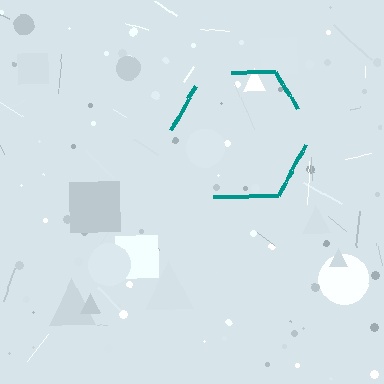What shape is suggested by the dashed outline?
The dashed outline suggests a hexagon.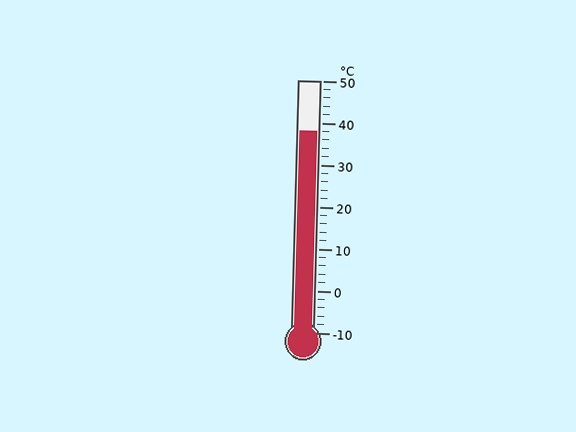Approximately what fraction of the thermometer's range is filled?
The thermometer is filled to approximately 80% of its range.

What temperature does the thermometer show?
The thermometer shows approximately 38°C.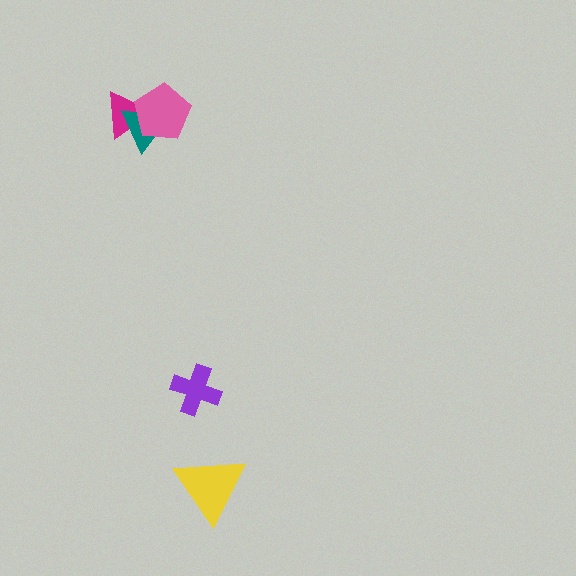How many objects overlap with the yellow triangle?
0 objects overlap with the yellow triangle.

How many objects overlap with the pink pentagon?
2 objects overlap with the pink pentagon.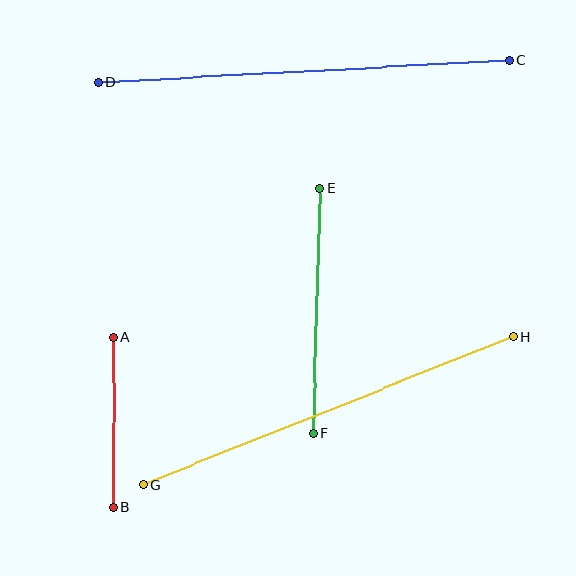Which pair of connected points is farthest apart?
Points C and D are farthest apart.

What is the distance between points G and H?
The distance is approximately 399 pixels.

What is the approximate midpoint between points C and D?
The midpoint is at approximately (304, 71) pixels.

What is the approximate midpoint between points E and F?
The midpoint is at approximately (317, 311) pixels.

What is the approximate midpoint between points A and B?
The midpoint is at approximately (113, 422) pixels.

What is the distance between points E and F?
The distance is approximately 245 pixels.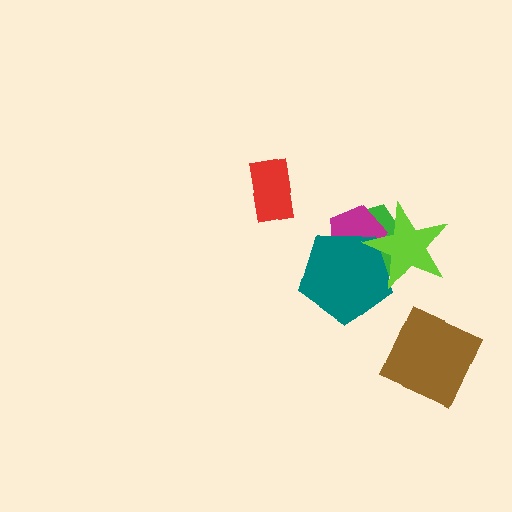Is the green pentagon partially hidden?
Yes, it is partially covered by another shape.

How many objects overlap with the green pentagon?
3 objects overlap with the green pentagon.